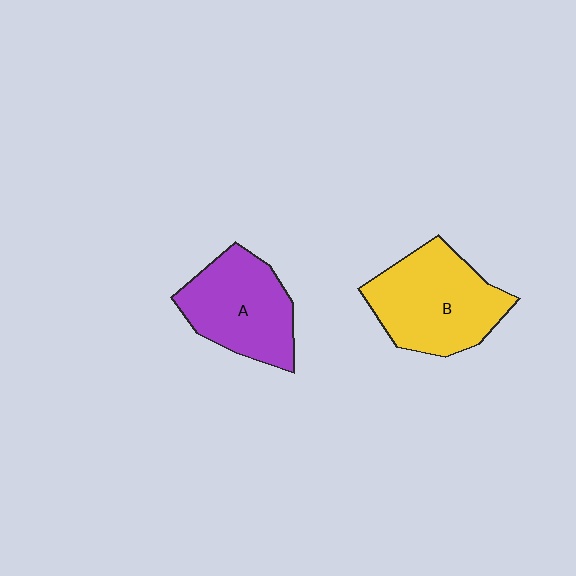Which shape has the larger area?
Shape B (yellow).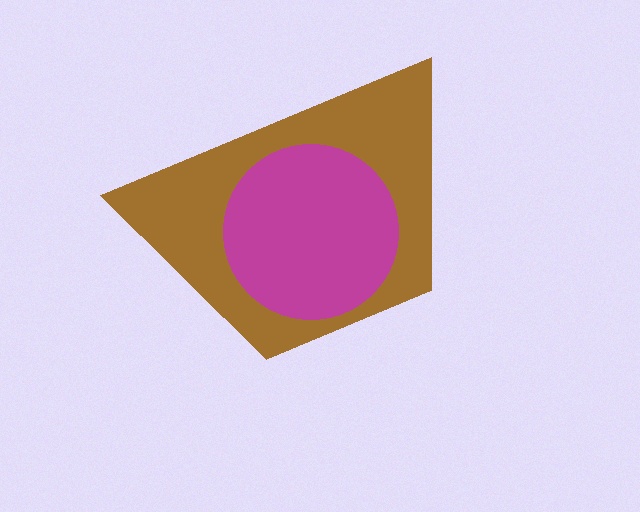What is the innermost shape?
The magenta circle.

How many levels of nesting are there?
2.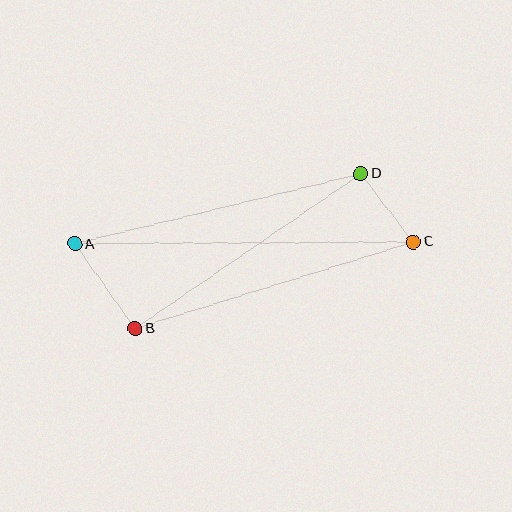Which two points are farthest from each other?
Points A and C are farthest from each other.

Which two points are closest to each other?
Points C and D are closest to each other.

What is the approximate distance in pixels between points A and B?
The distance between A and B is approximately 104 pixels.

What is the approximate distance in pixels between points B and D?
The distance between B and D is approximately 274 pixels.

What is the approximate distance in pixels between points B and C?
The distance between B and C is approximately 292 pixels.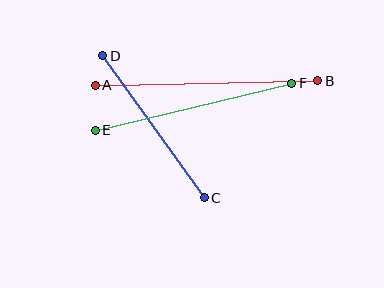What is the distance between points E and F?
The distance is approximately 202 pixels.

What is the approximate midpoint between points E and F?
The midpoint is at approximately (193, 107) pixels.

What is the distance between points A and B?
The distance is approximately 223 pixels.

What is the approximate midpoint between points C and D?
The midpoint is at approximately (153, 127) pixels.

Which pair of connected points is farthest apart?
Points A and B are farthest apart.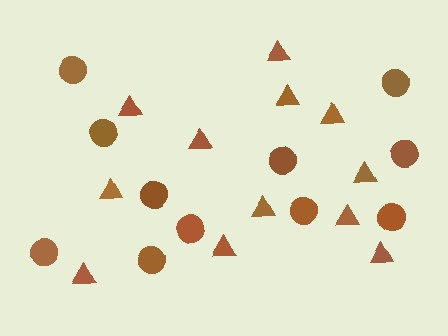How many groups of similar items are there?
There are 2 groups: one group of triangles (12) and one group of circles (11).